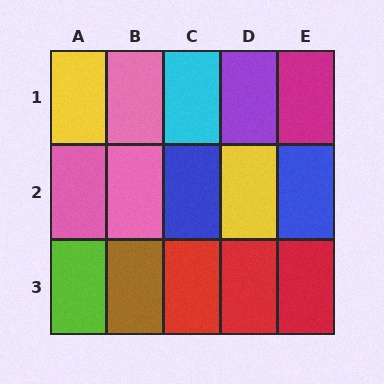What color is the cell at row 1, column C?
Cyan.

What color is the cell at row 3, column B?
Brown.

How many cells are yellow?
2 cells are yellow.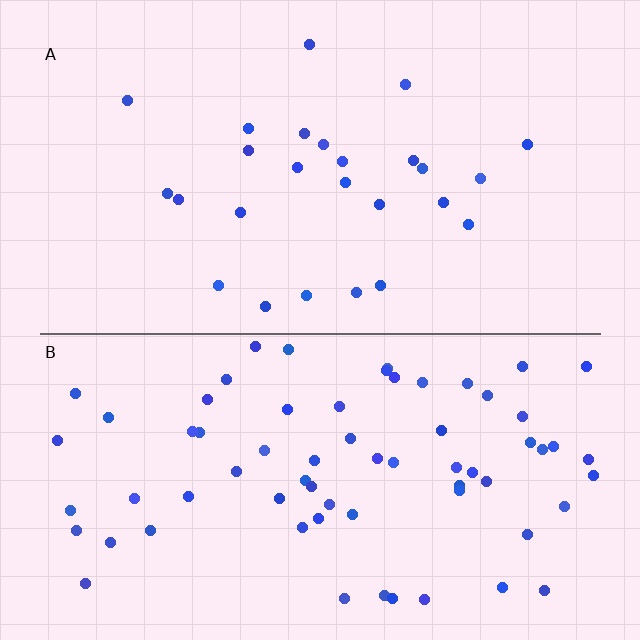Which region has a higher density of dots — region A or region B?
B (the bottom).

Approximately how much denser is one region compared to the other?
Approximately 2.6× — region B over region A.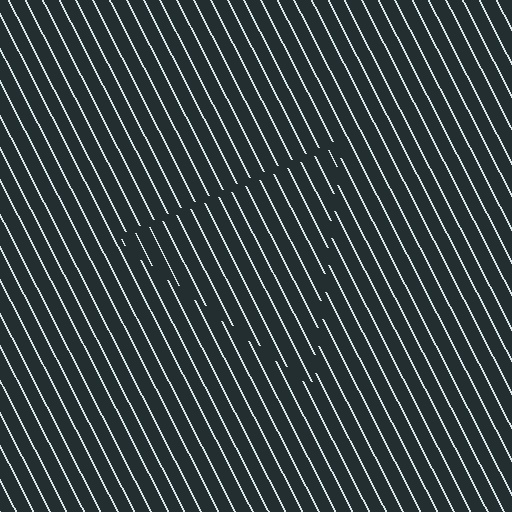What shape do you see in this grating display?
An illusory triangle. The interior of the shape contains the same grating, shifted by half a period — the contour is defined by the phase discontinuity where line-ends from the inner and outer gratings abut.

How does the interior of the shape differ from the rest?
The interior of the shape contains the same grating, shifted by half a period — the contour is defined by the phase discontinuity where line-ends from the inner and outer gratings abut.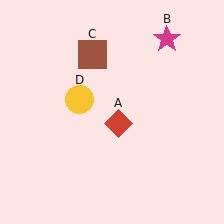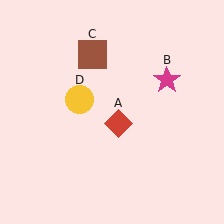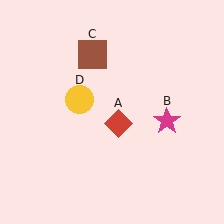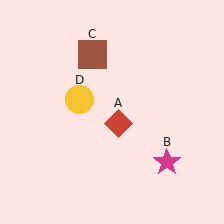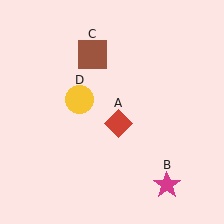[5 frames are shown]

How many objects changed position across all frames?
1 object changed position: magenta star (object B).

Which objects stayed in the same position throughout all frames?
Red diamond (object A) and brown square (object C) and yellow circle (object D) remained stationary.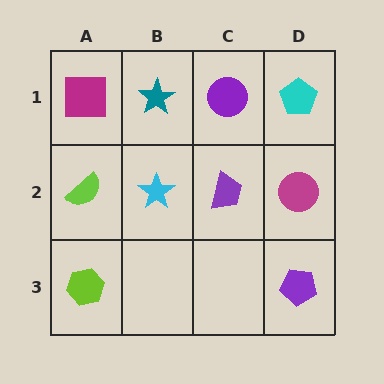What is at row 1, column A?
A magenta square.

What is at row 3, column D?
A purple pentagon.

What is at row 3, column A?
A lime hexagon.